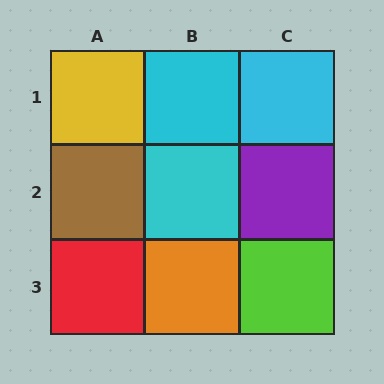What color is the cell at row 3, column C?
Lime.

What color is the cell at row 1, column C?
Cyan.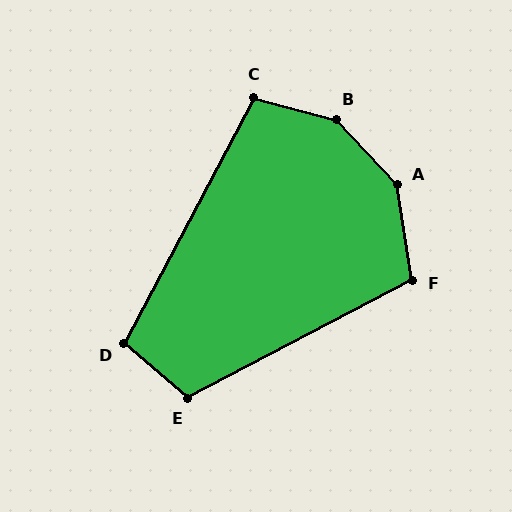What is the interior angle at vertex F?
Approximately 109 degrees (obtuse).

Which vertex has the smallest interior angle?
C, at approximately 103 degrees.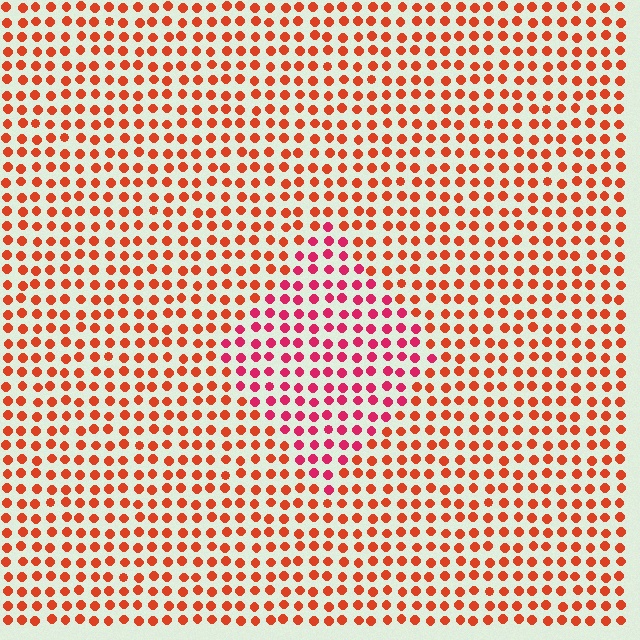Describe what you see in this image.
The image is filled with small red elements in a uniform arrangement. A diamond-shaped region is visible where the elements are tinted to a slightly different hue, forming a subtle color boundary.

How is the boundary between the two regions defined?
The boundary is defined purely by a slight shift in hue (about 32 degrees). Spacing, size, and orientation are identical on both sides.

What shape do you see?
I see a diamond.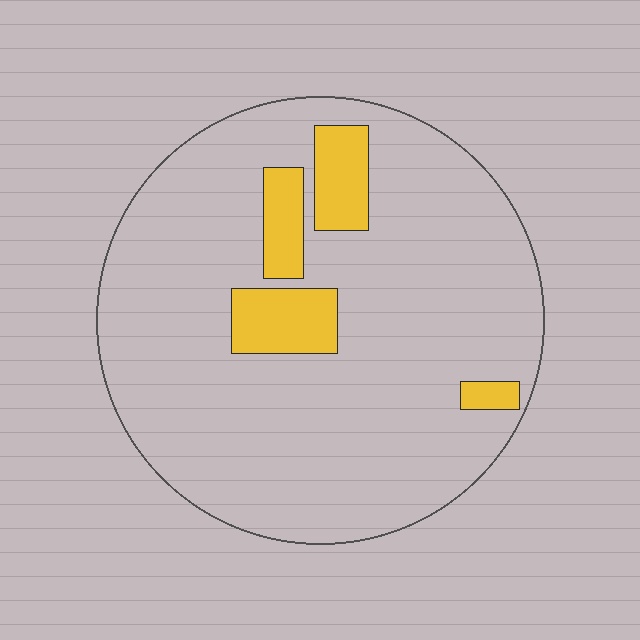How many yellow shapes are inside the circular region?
4.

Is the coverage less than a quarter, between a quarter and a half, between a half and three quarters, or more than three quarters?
Less than a quarter.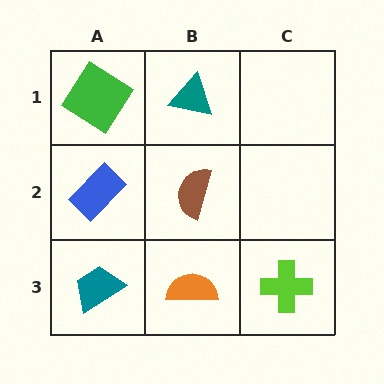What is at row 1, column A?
A green diamond.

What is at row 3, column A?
A teal trapezoid.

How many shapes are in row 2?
2 shapes.